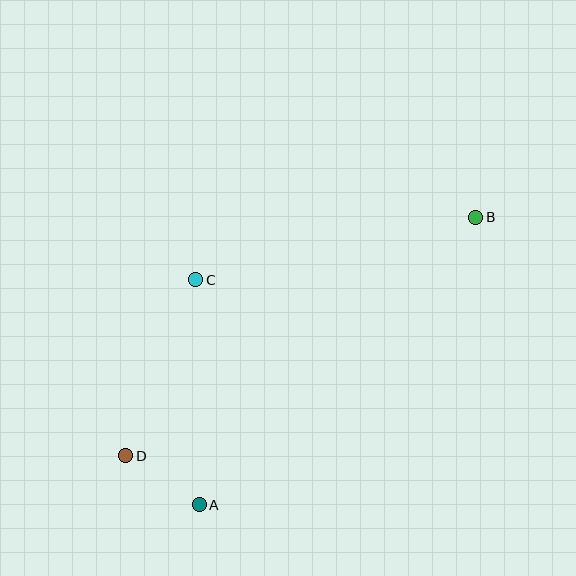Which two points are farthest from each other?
Points B and D are farthest from each other.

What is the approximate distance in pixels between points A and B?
The distance between A and B is approximately 399 pixels.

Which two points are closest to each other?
Points A and D are closest to each other.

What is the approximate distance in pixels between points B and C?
The distance between B and C is approximately 287 pixels.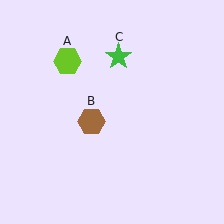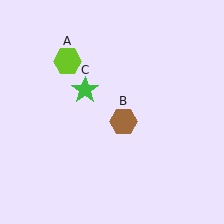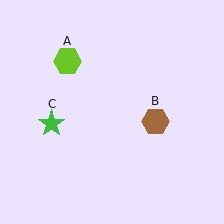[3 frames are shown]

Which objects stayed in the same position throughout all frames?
Lime hexagon (object A) remained stationary.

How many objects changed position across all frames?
2 objects changed position: brown hexagon (object B), green star (object C).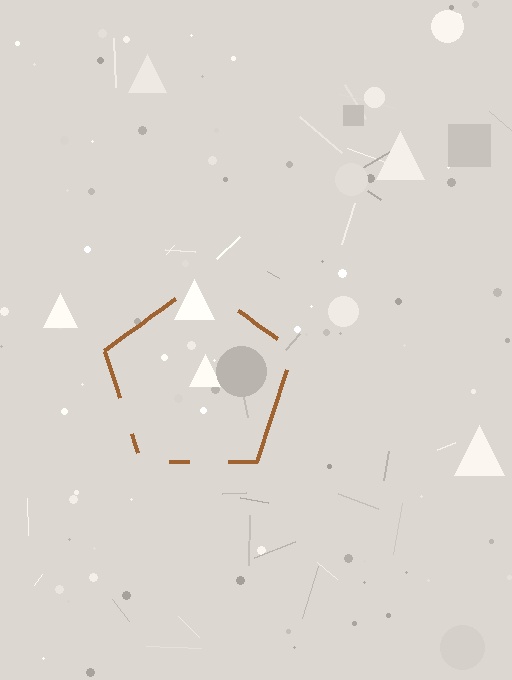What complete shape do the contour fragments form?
The contour fragments form a pentagon.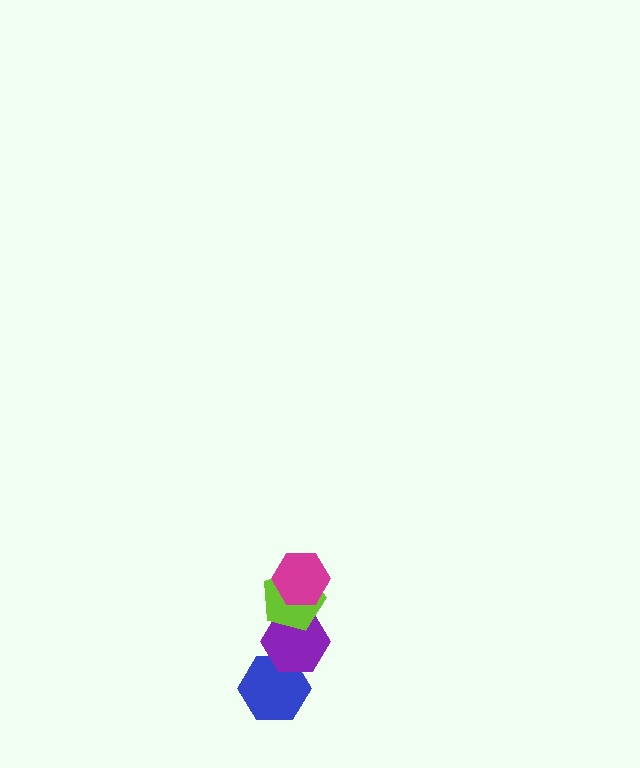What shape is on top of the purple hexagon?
The lime pentagon is on top of the purple hexagon.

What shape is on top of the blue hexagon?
The purple hexagon is on top of the blue hexagon.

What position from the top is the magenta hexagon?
The magenta hexagon is 1st from the top.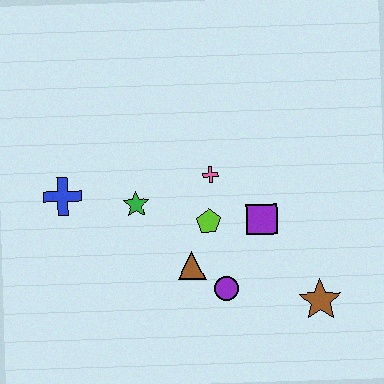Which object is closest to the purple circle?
The brown triangle is closest to the purple circle.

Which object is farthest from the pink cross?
The brown star is farthest from the pink cross.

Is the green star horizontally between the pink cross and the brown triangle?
No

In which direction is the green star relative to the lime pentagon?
The green star is to the left of the lime pentagon.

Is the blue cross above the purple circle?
Yes